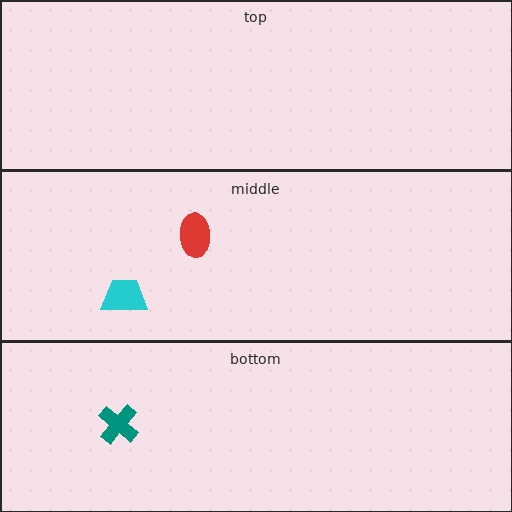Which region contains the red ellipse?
The middle region.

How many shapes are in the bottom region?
1.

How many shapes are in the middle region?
2.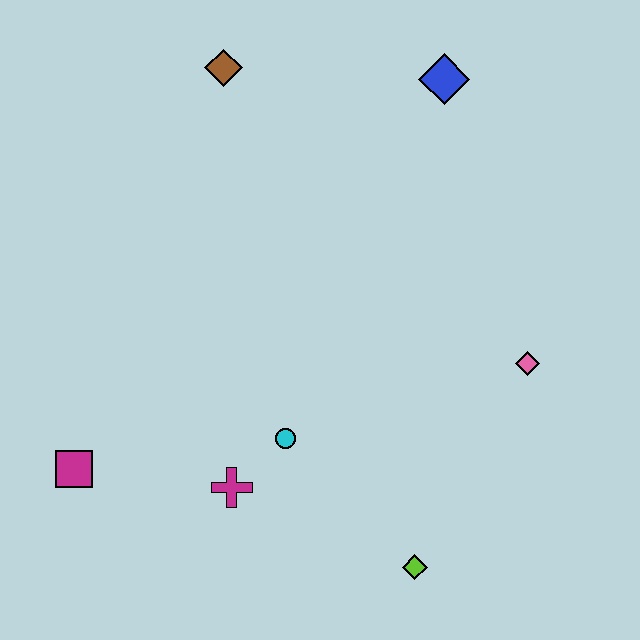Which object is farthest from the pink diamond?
The magenta square is farthest from the pink diamond.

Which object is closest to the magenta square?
The magenta cross is closest to the magenta square.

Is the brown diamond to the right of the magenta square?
Yes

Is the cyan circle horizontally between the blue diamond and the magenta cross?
Yes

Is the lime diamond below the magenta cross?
Yes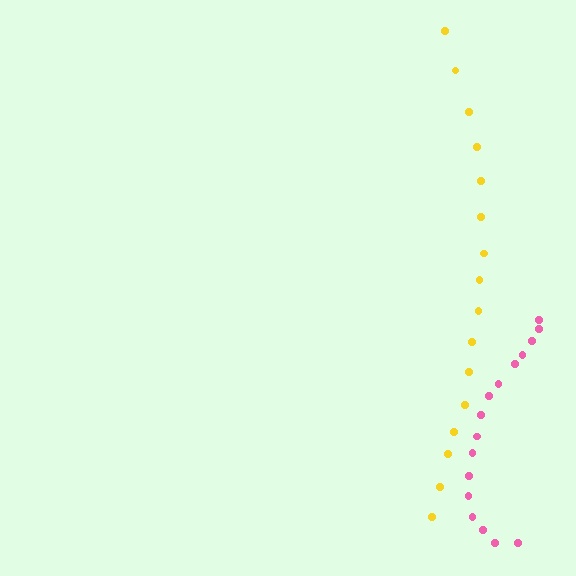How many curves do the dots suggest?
There are 2 distinct paths.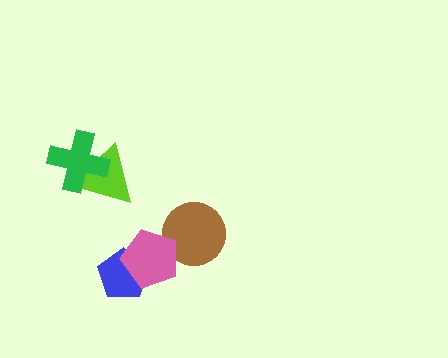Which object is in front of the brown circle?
The pink pentagon is in front of the brown circle.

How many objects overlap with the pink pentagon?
2 objects overlap with the pink pentagon.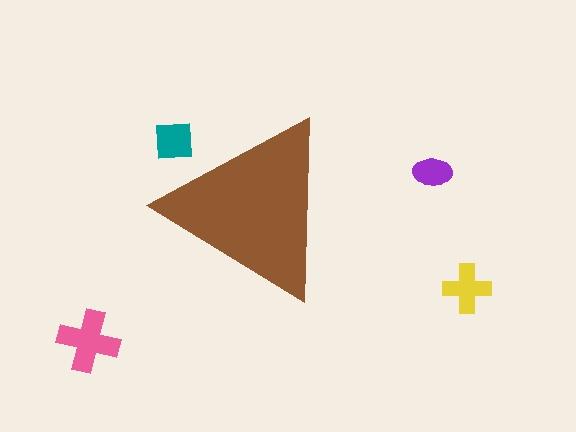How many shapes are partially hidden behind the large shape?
1 shape is partially hidden.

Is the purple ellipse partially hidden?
No, the purple ellipse is fully visible.